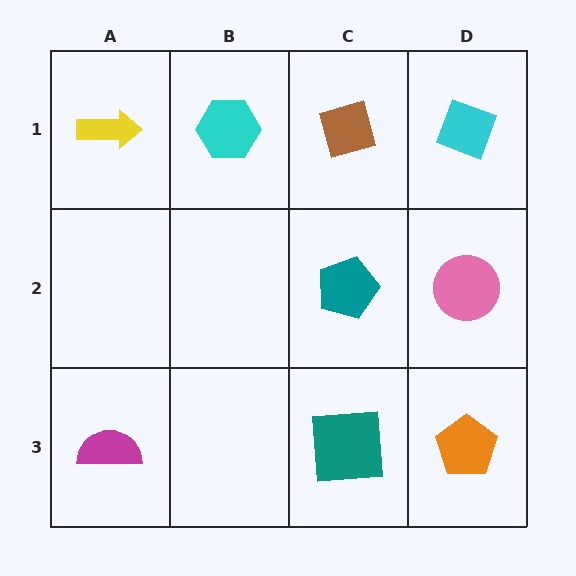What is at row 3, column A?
A magenta semicircle.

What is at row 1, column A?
A yellow arrow.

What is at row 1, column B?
A cyan hexagon.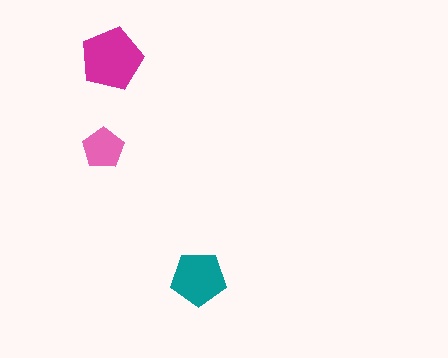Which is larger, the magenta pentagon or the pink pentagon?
The magenta one.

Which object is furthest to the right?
The teal pentagon is rightmost.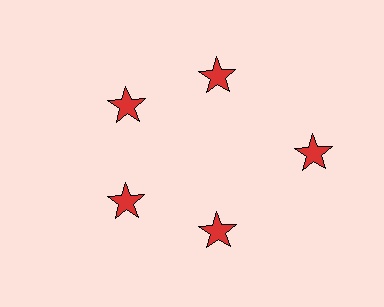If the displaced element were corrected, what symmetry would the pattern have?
It would have 5-fold rotational symmetry — the pattern would map onto itself every 72 degrees.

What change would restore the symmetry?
The symmetry would be restored by moving it inward, back onto the ring so that all 5 stars sit at equal angles and equal distance from the center.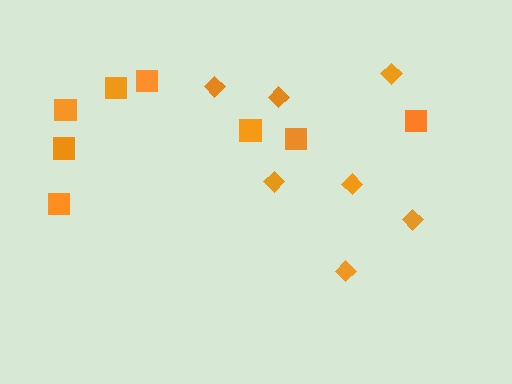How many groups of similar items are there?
There are 2 groups: one group of squares (8) and one group of diamonds (7).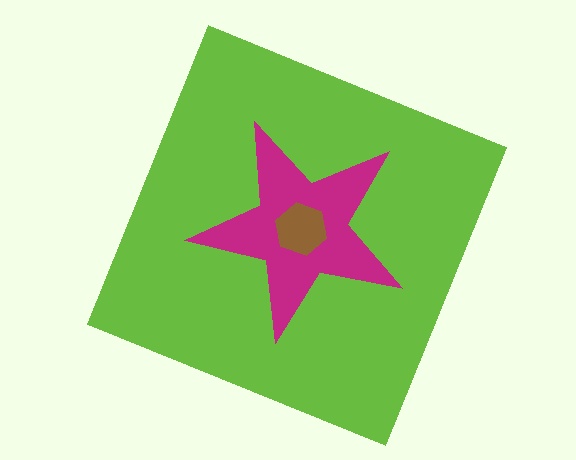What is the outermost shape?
The lime square.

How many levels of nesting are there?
3.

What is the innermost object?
The brown hexagon.